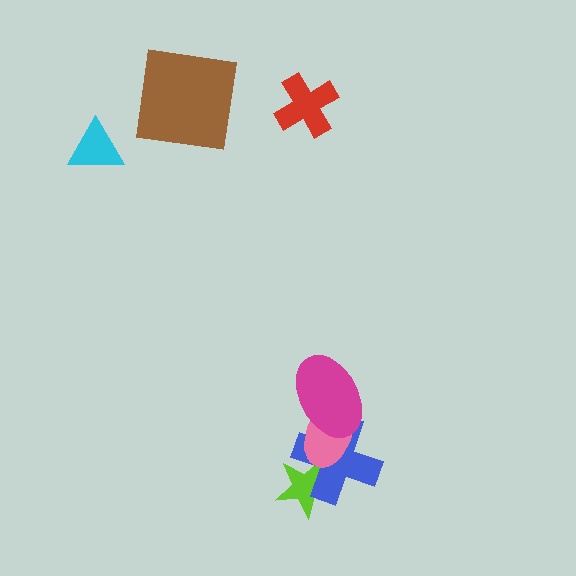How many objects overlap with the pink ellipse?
3 objects overlap with the pink ellipse.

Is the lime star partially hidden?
Yes, it is partially covered by another shape.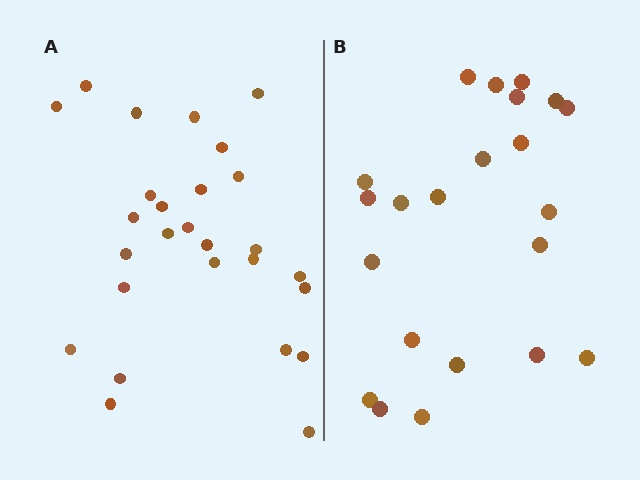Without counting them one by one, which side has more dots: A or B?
Region A (the left region) has more dots.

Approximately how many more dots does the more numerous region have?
Region A has about 5 more dots than region B.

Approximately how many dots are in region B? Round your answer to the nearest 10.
About 20 dots. (The exact count is 22, which rounds to 20.)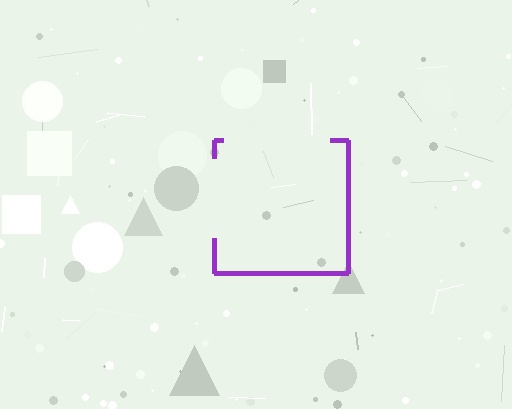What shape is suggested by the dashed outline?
The dashed outline suggests a square.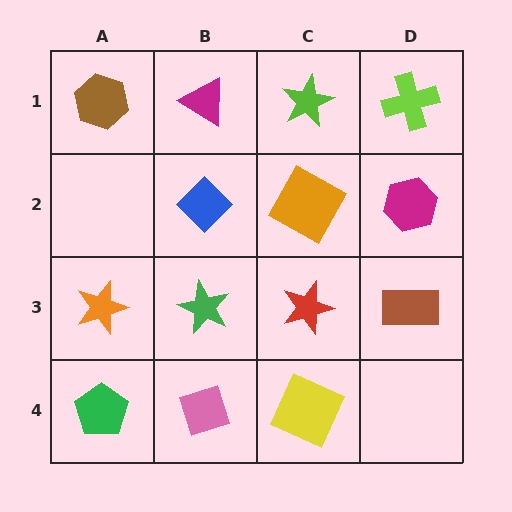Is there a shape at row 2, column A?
No, that cell is empty.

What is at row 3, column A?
An orange star.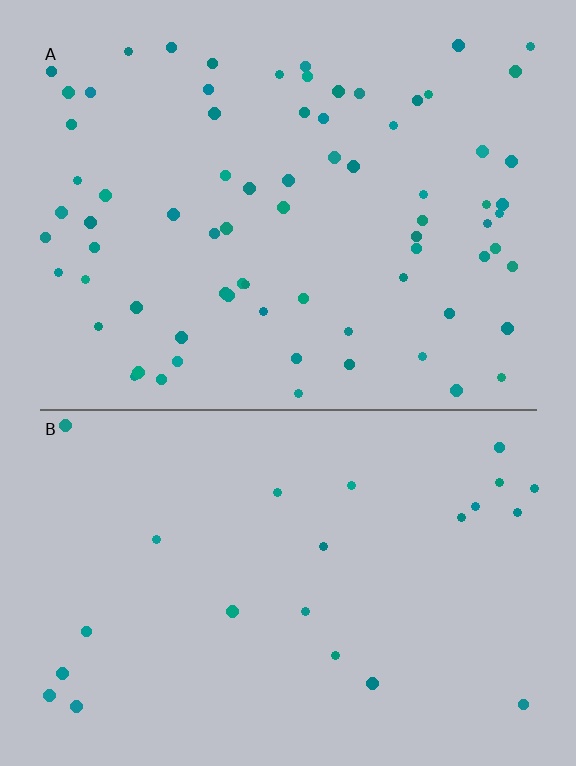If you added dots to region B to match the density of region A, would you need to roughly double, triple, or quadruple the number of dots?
Approximately triple.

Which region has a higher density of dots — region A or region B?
A (the top).